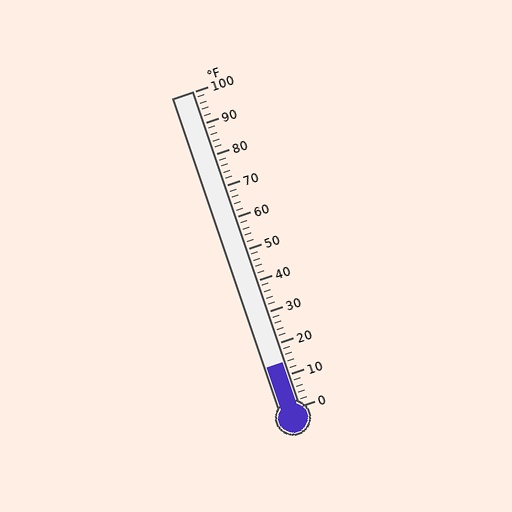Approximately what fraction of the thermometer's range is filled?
The thermometer is filled to approximately 15% of its range.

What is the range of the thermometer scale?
The thermometer scale ranges from 0°F to 100°F.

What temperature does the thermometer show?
The thermometer shows approximately 14°F.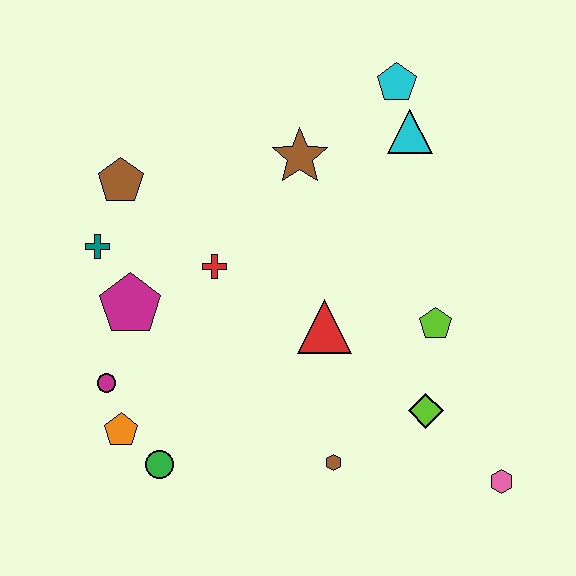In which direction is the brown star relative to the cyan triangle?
The brown star is to the left of the cyan triangle.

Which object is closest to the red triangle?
The lime pentagon is closest to the red triangle.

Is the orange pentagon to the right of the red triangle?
No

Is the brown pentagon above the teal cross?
Yes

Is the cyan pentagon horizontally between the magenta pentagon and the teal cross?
No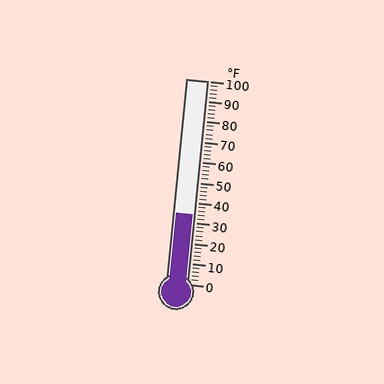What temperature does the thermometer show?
The thermometer shows approximately 34°F.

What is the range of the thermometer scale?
The thermometer scale ranges from 0°F to 100°F.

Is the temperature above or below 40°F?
The temperature is below 40°F.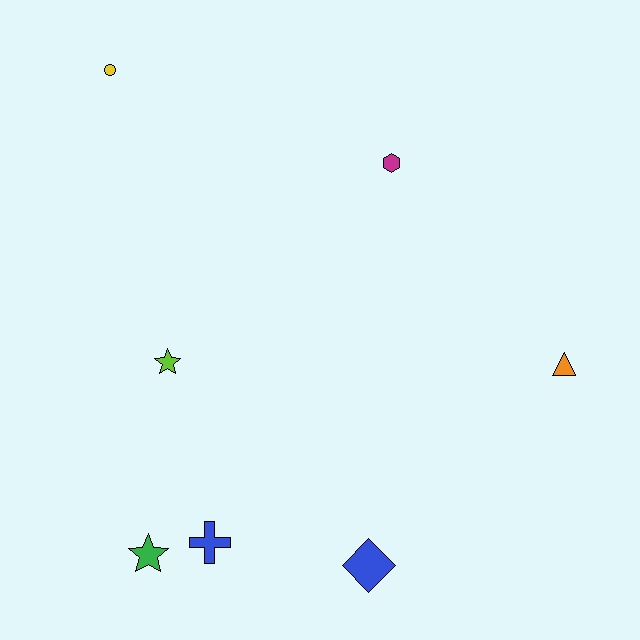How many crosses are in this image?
There is 1 cross.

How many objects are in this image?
There are 7 objects.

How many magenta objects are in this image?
There is 1 magenta object.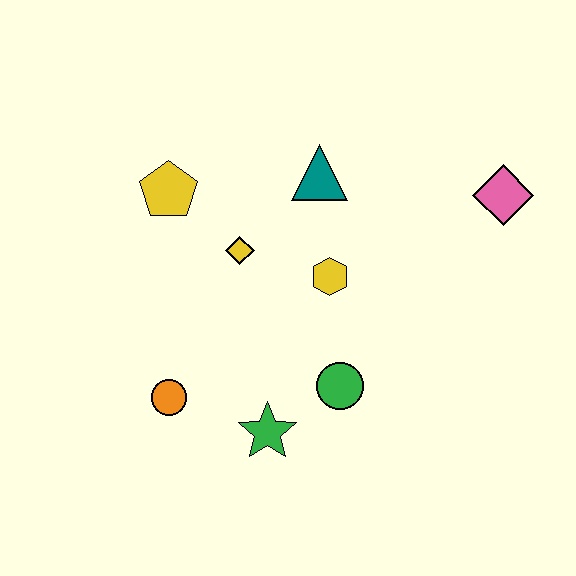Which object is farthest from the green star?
The pink diamond is farthest from the green star.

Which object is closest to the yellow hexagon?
The yellow diamond is closest to the yellow hexagon.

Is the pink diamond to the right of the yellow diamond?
Yes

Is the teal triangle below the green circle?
No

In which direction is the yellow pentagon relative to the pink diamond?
The yellow pentagon is to the left of the pink diamond.